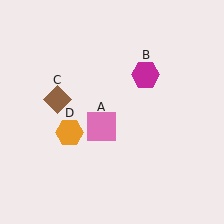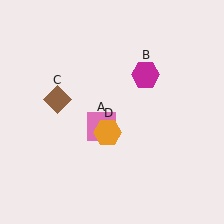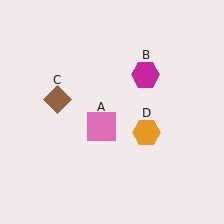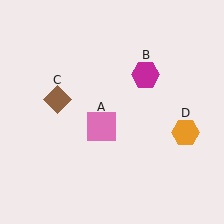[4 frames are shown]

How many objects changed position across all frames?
1 object changed position: orange hexagon (object D).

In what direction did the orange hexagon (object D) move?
The orange hexagon (object D) moved right.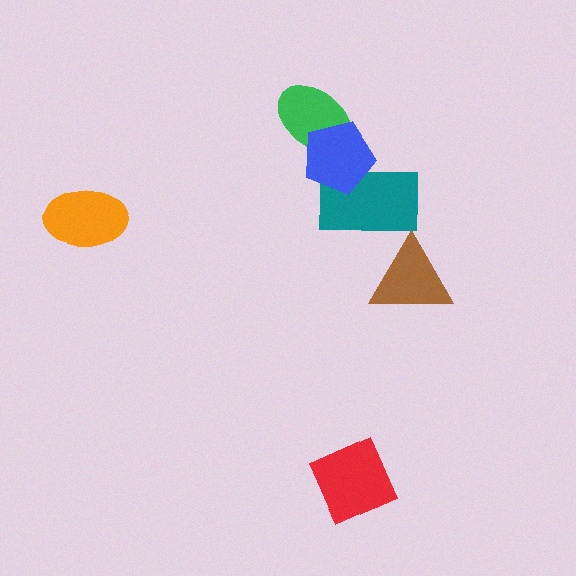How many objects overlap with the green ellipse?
1 object overlaps with the green ellipse.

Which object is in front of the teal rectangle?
The blue pentagon is in front of the teal rectangle.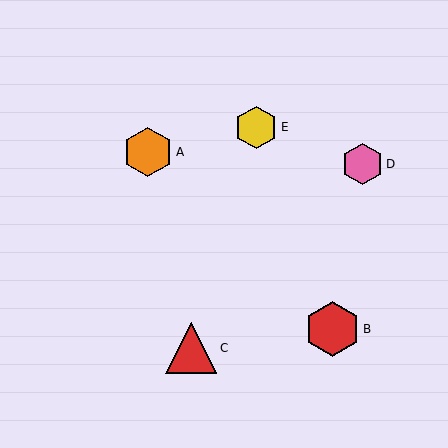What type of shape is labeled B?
Shape B is a red hexagon.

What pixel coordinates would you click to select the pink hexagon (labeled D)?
Click at (363, 164) to select the pink hexagon D.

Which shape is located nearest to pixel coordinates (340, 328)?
The red hexagon (labeled B) at (332, 329) is nearest to that location.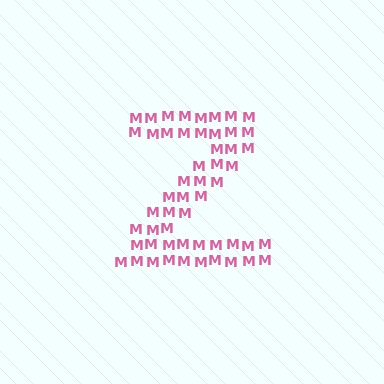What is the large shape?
The large shape is the letter Z.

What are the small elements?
The small elements are letter M's.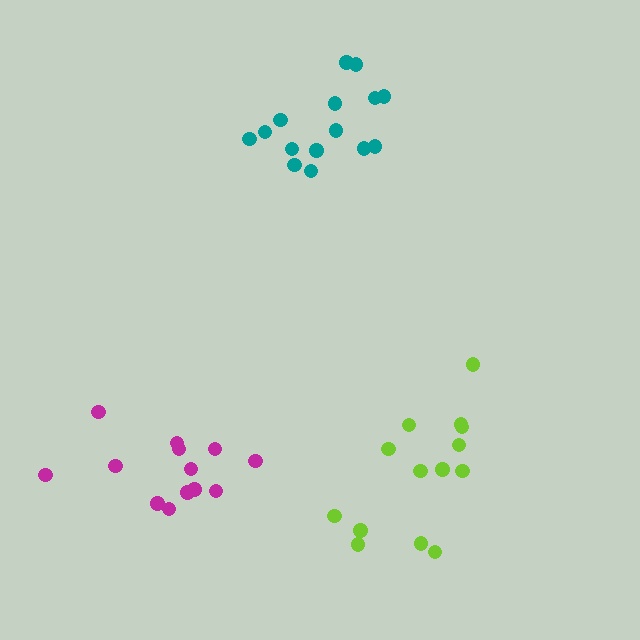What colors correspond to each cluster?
The clusters are colored: magenta, teal, lime.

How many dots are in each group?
Group 1: 13 dots, Group 2: 15 dots, Group 3: 14 dots (42 total).